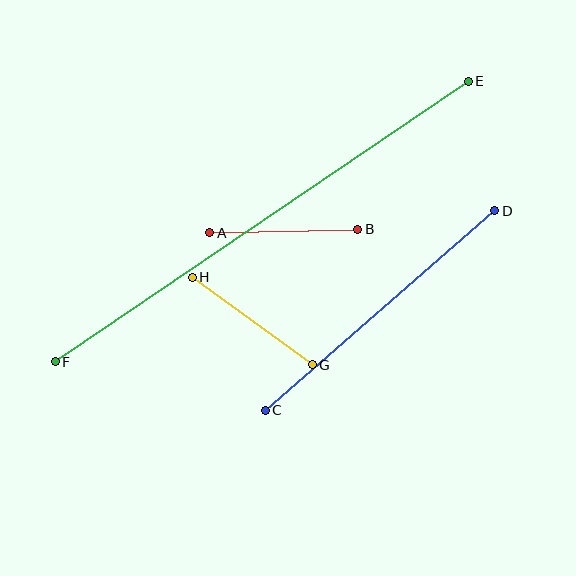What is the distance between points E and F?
The distance is approximately 499 pixels.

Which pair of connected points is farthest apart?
Points E and F are farthest apart.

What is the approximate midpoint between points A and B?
The midpoint is at approximately (284, 231) pixels.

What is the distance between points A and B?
The distance is approximately 148 pixels.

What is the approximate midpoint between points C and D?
The midpoint is at approximately (380, 311) pixels.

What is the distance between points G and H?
The distance is approximately 148 pixels.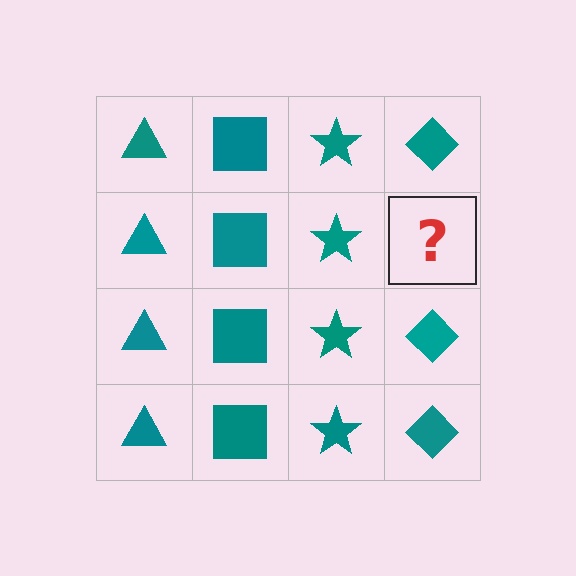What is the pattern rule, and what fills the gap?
The rule is that each column has a consistent shape. The gap should be filled with a teal diamond.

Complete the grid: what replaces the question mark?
The question mark should be replaced with a teal diamond.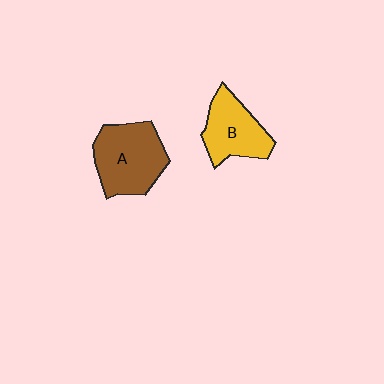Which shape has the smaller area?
Shape B (yellow).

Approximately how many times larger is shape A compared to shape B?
Approximately 1.3 times.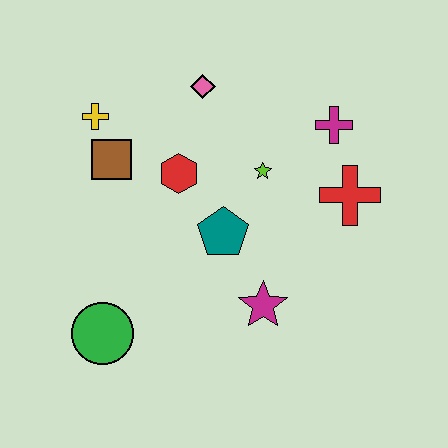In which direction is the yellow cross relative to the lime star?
The yellow cross is to the left of the lime star.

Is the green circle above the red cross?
No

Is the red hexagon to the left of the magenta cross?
Yes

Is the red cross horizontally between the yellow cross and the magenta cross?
No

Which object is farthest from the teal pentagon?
The yellow cross is farthest from the teal pentagon.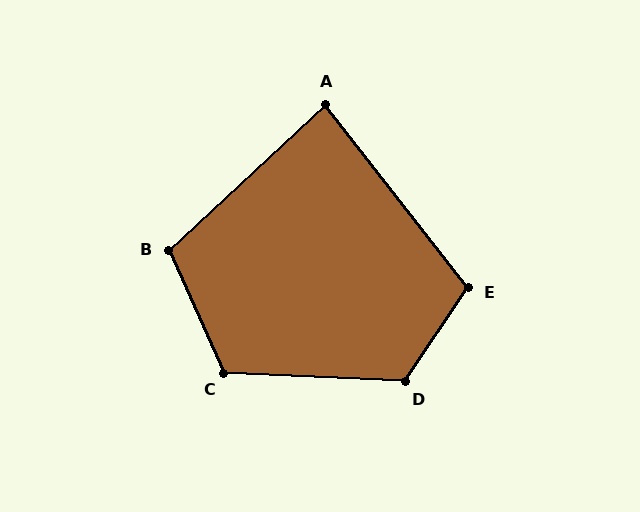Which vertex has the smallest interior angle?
A, at approximately 85 degrees.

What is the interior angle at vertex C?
Approximately 117 degrees (obtuse).